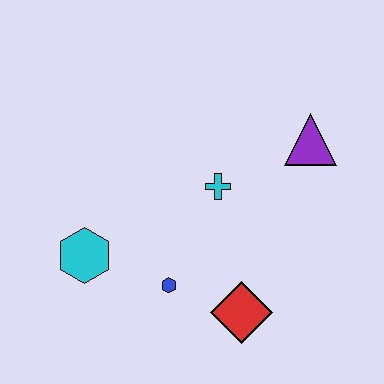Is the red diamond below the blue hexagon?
Yes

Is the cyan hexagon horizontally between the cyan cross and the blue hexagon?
No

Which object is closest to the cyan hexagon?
The blue hexagon is closest to the cyan hexagon.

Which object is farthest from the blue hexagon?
The purple triangle is farthest from the blue hexagon.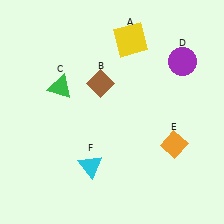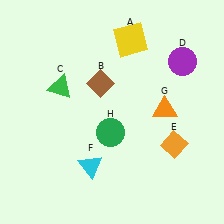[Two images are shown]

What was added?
An orange triangle (G), a green circle (H) were added in Image 2.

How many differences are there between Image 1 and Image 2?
There are 2 differences between the two images.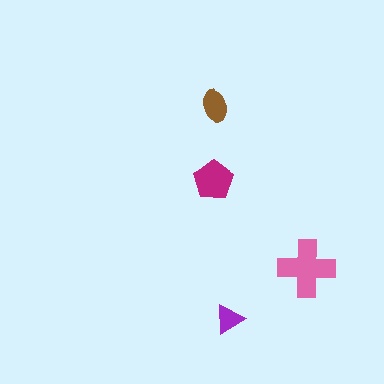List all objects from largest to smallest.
The pink cross, the magenta pentagon, the brown ellipse, the purple triangle.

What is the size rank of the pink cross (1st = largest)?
1st.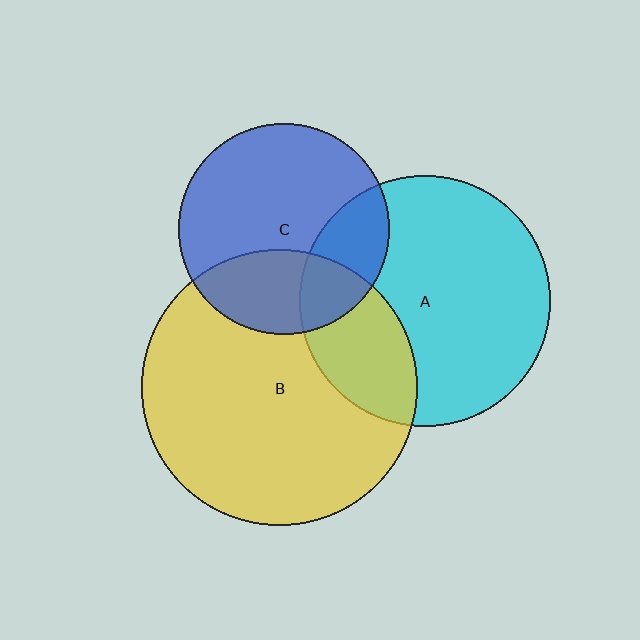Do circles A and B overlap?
Yes.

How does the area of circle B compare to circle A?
Approximately 1.2 times.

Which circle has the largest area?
Circle B (yellow).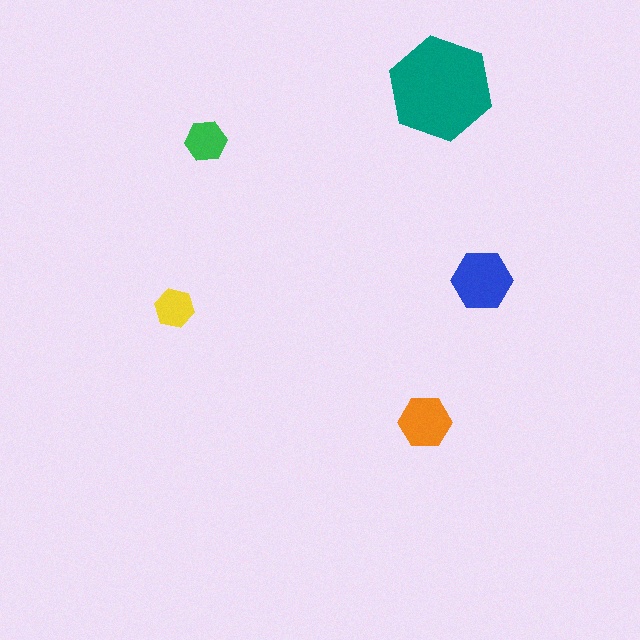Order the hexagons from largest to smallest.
the teal one, the blue one, the orange one, the green one, the yellow one.